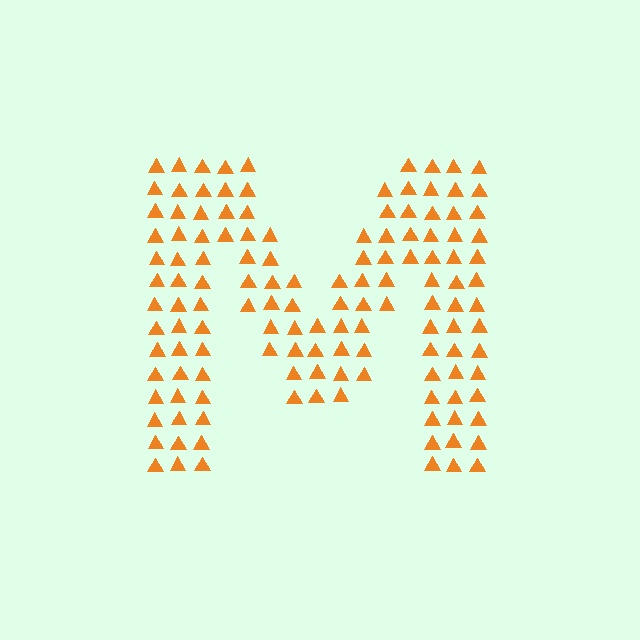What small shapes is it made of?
It is made of small triangles.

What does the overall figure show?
The overall figure shows the letter M.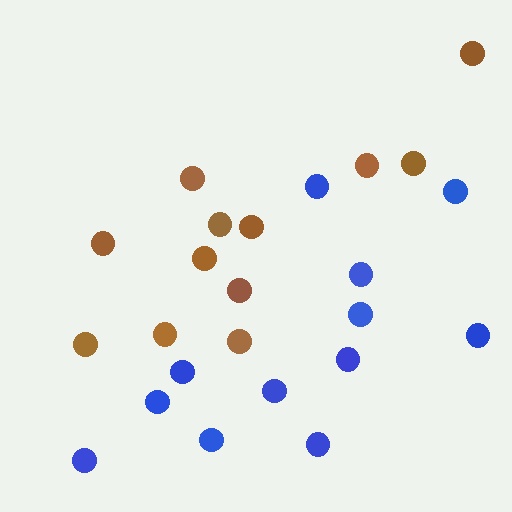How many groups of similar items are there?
There are 2 groups: one group of brown circles (12) and one group of blue circles (12).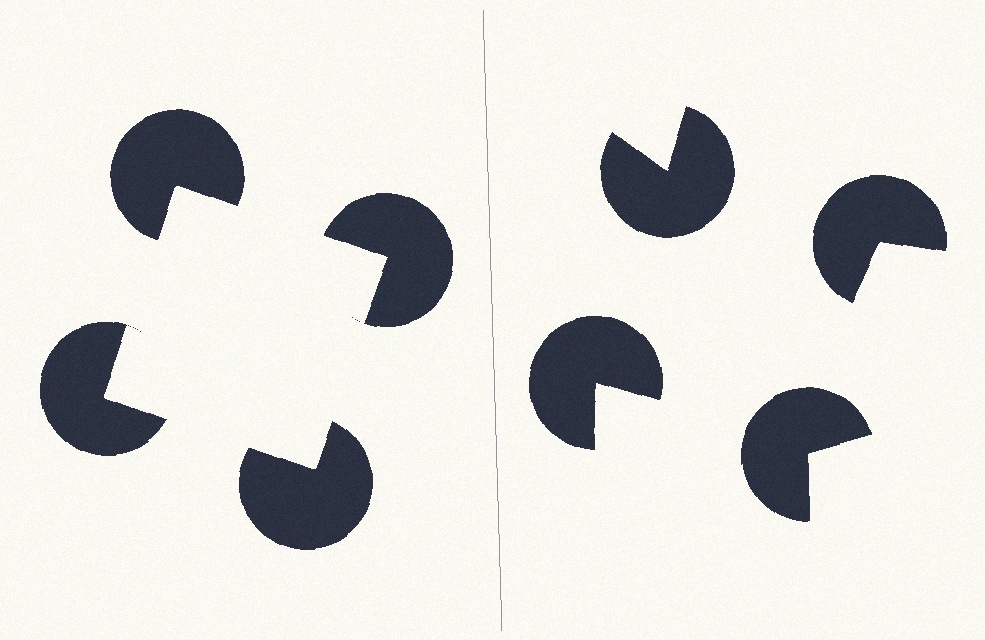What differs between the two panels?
The pac-man discs are positioned identically on both sides; only the wedge orientations differ. On the left they align to a square; on the right they are misaligned.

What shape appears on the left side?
An illusory square.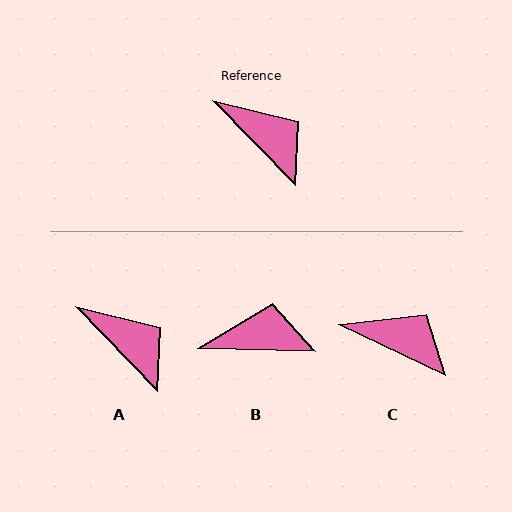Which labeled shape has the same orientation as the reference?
A.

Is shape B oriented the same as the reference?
No, it is off by about 44 degrees.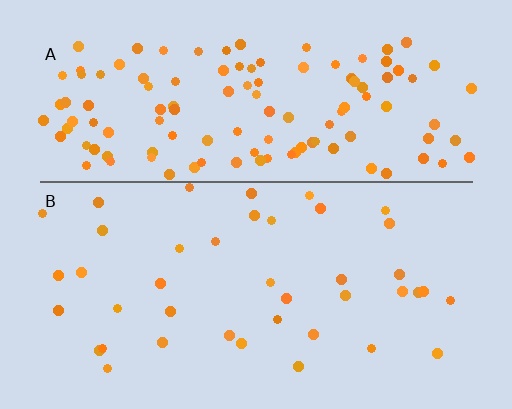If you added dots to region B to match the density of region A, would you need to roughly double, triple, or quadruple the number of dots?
Approximately triple.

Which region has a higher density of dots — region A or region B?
A (the top).